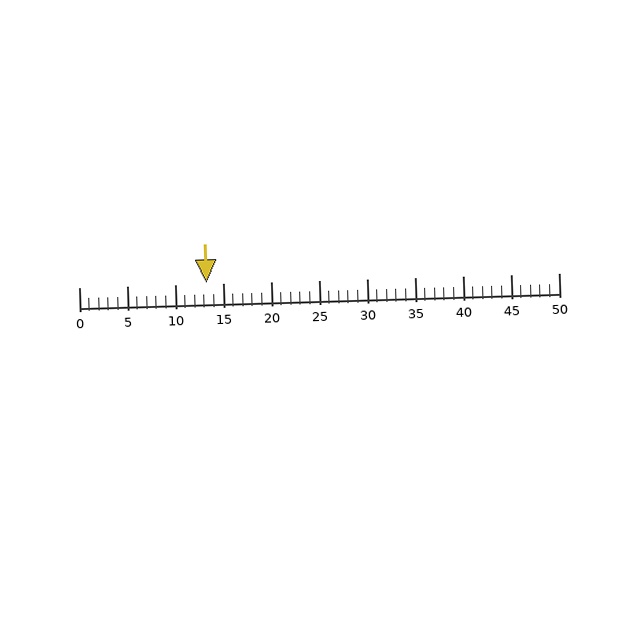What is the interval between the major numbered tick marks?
The major tick marks are spaced 5 units apart.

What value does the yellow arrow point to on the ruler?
The yellow arrow points to approximately 13.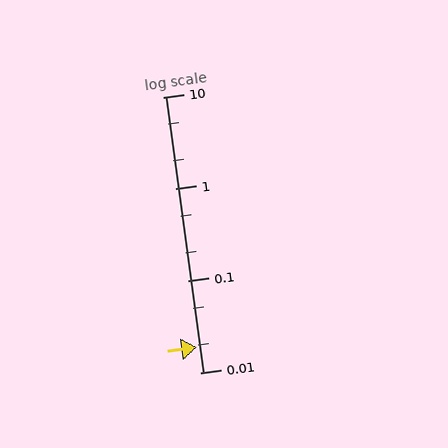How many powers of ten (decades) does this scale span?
The scale spans 3 decades, from 0.01 to 10.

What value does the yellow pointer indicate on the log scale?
The pointer indicates approximately 0.019.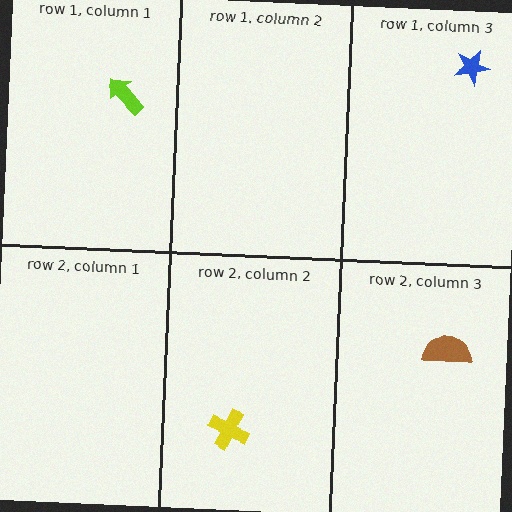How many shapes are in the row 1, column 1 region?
1.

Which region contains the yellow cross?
The row 2, column 2 region.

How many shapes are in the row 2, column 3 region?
1.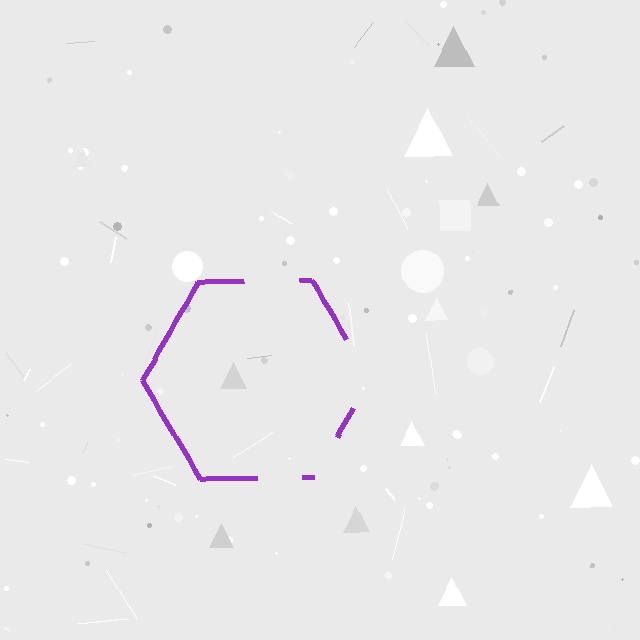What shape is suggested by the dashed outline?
The dashed outline suggests a hexagon.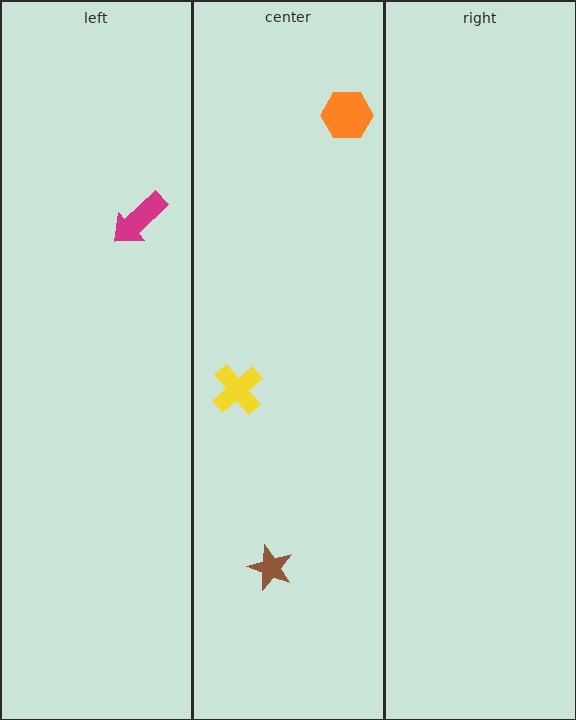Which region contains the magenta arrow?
The left region.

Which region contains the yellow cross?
The center region.